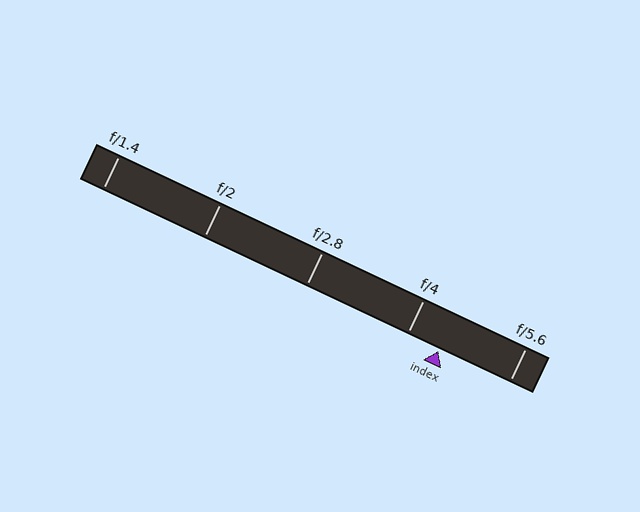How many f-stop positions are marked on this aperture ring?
There are 5 f-stop positions marked.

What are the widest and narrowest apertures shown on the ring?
The widest aperture shown is f/1.4 and the narrowest is f/5.6.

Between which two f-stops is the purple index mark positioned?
The index mark is between f/4 and f/5.6.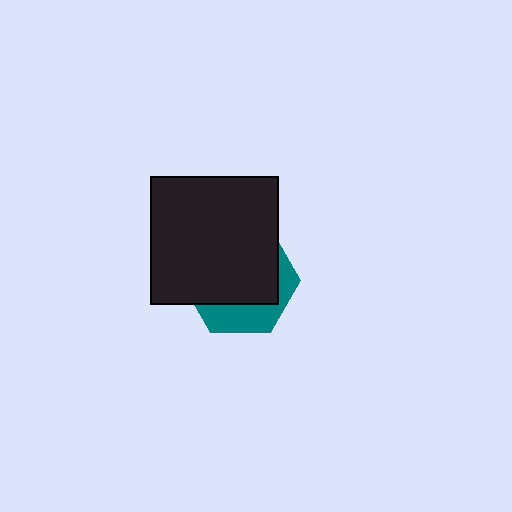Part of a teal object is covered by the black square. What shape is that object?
It is a hexagon.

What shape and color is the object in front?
The object in front is a black square.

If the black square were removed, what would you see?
You would see the complete teal hexagon.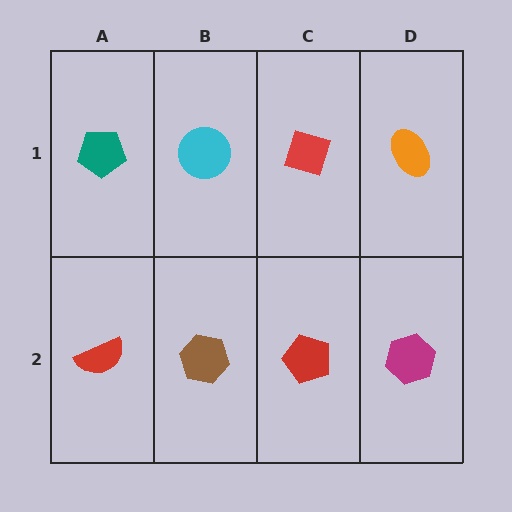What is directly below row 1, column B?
A brown hexagon.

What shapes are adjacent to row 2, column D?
An orange ellipse (row 1, column D), a red pentagon (row 2, column C).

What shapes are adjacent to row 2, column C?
A red diamond (row 1, column C), a brown hexagon (row 2, column B), a magenta hexagon (row 2, column D).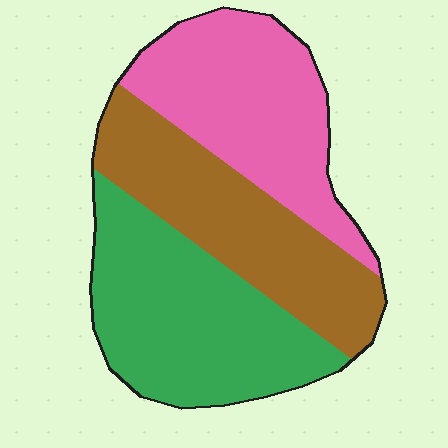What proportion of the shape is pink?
Pink covers about 30% of the shape.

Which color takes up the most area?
Green, at roughly 35%.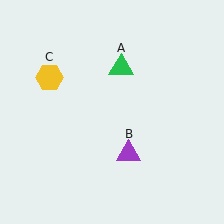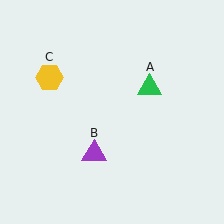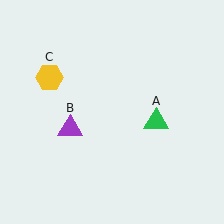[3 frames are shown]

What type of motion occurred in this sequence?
The green triangle (object A), purple triangle (object B) rotated clockwise around the center of the scene.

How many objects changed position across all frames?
2 objects changed position: green triangle (object A), purple triangle (object B).